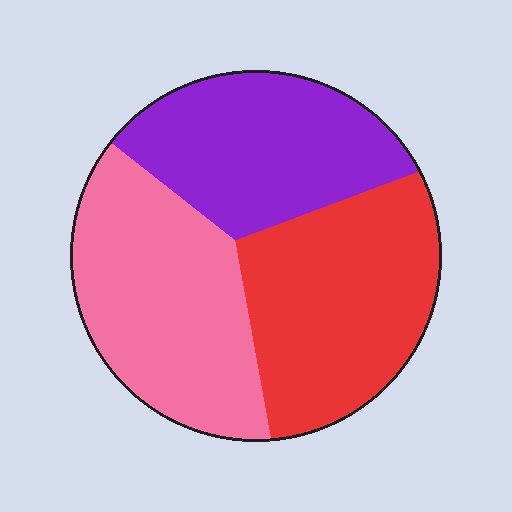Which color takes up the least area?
Purple, at roughly 30%.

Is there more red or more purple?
Red.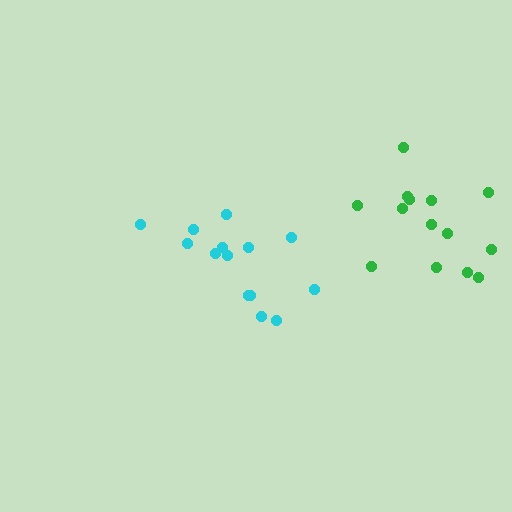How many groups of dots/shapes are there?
There are 2 groups.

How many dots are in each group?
Group 1: 14 dots, Group 2: 14 dots (28 total).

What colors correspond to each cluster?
The clusters are colored: cyan, green.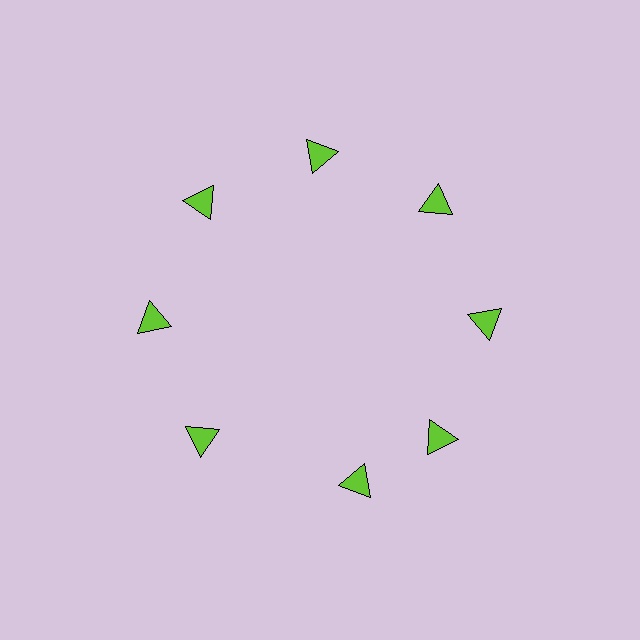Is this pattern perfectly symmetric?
No. The 8 lime triangles are arranged in a ring, but one element near the 6 o'clock position is rotated out of alignment along the ring, breaking the 8-fold rotational symmetry.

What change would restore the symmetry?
The symmetry would be restored by rotating it back into even spacing with its neighbors so that all 8 triangles sit at equal angles and equal distance from the center.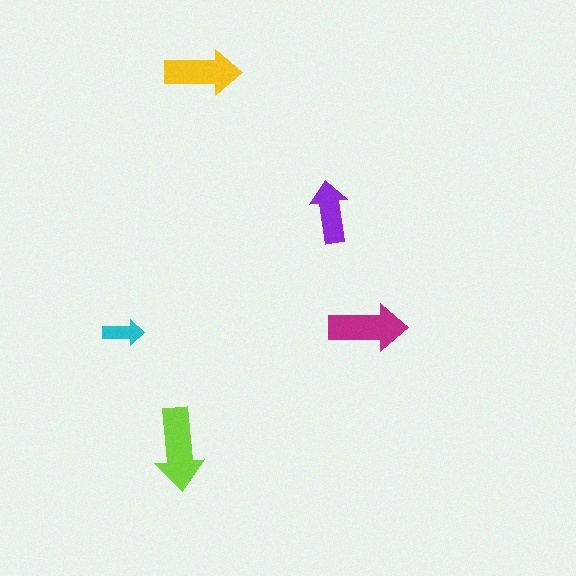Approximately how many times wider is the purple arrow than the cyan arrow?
About 1.5 times wider.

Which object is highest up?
The yellow arrow is topmost.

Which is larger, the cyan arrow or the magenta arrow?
The magenta one.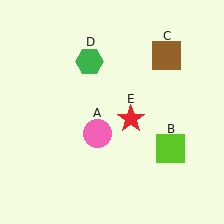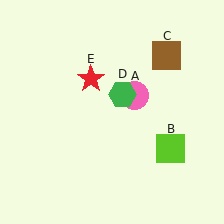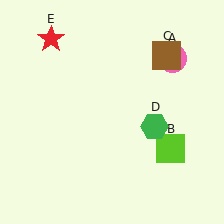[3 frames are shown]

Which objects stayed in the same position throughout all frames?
Lime square (object B) and brown square (object C) remained stationary.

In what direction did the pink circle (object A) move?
The pink circle (object A) moved up and to the right.